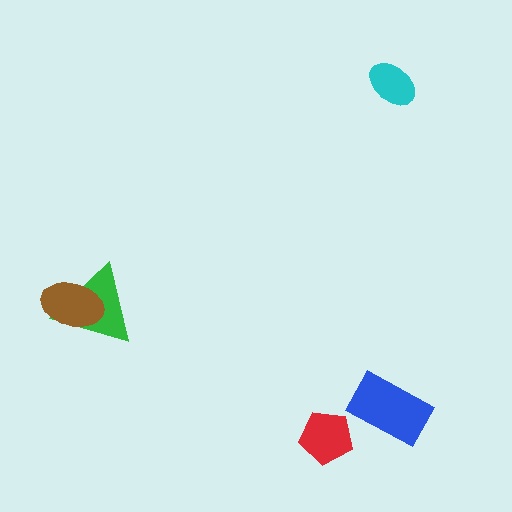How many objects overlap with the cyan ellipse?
0 objects overlap with the cyan ellipse.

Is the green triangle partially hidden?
Yes, it is partially covered by another shape.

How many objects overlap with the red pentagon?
0 objects overlap with the red pentagon.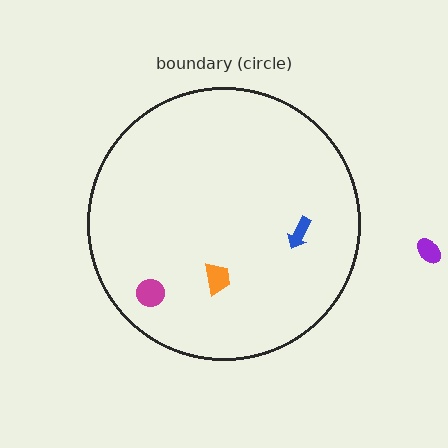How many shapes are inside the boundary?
3 inside, 1 outside.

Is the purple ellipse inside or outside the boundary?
Outside.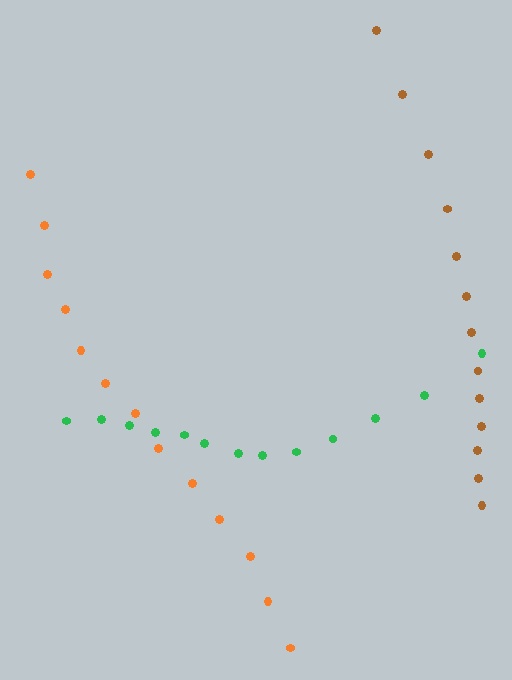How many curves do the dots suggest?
There are 3 distinct paths.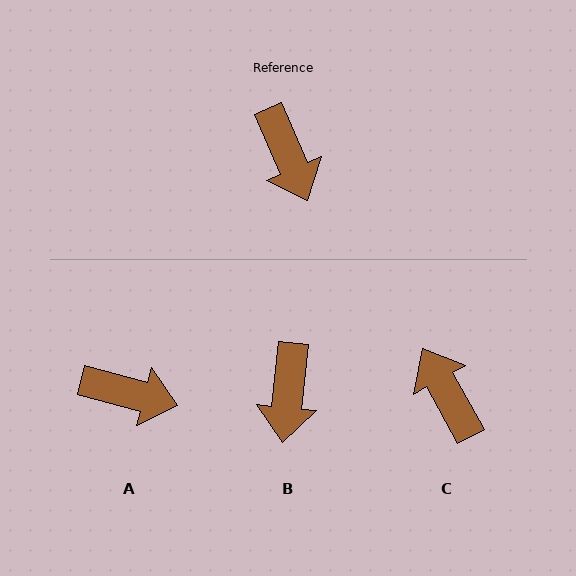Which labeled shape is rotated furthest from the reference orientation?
C, about 175 degrees away.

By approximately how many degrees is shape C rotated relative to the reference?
Approximately 175 degrees clockwise.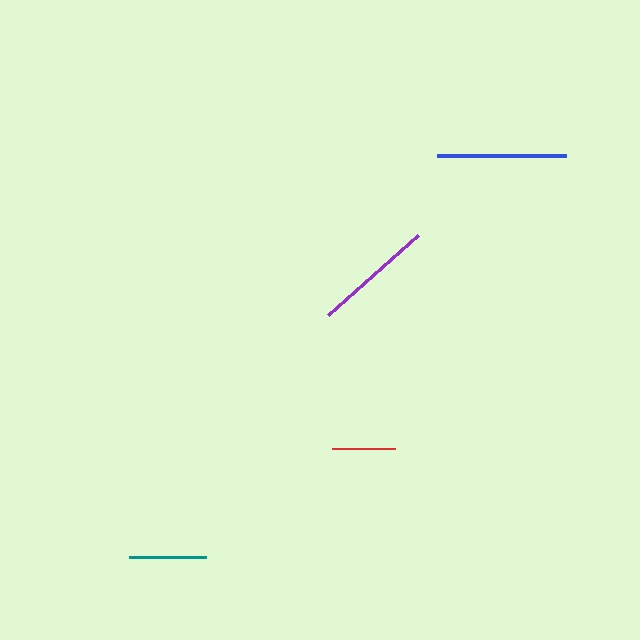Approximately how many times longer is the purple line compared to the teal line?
The purple line is approximately 1.6 times the length of the teal line.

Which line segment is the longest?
The blue line is the longest at approximately 129 pixels.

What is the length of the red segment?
The red segment is approximately 63 pixels long.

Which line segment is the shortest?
The red line is the shortest at approximately 63 pixels.